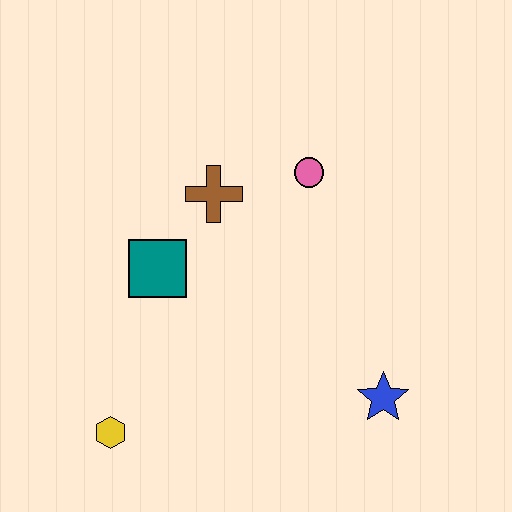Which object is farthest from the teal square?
The blue star is farthest from the teal square.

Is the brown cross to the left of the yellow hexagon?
No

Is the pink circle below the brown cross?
No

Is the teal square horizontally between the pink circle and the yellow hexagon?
Yes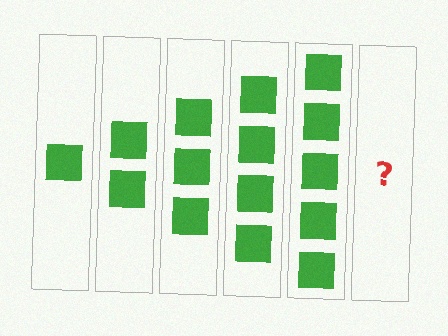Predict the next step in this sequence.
The next step is 6 squares.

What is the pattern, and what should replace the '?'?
The pattern is that each step adds one more square. The '?' should be 6 squares.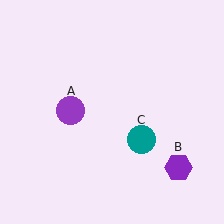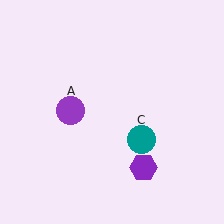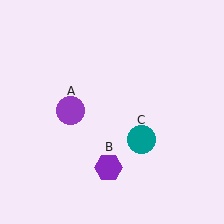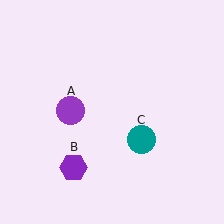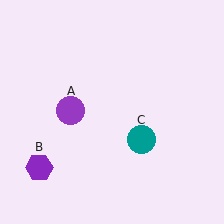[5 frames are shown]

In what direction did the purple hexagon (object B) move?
The purple hexagon (object B) moved left.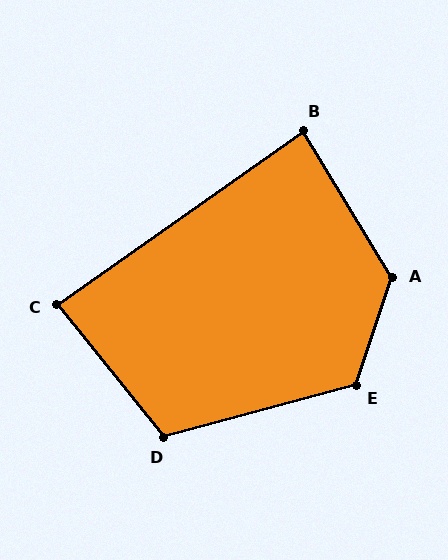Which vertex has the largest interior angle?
A, at approximately 130 degrees.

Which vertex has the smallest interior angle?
B, at approximately 86 degrees.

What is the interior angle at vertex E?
Approximately 124 degrees (obtuse).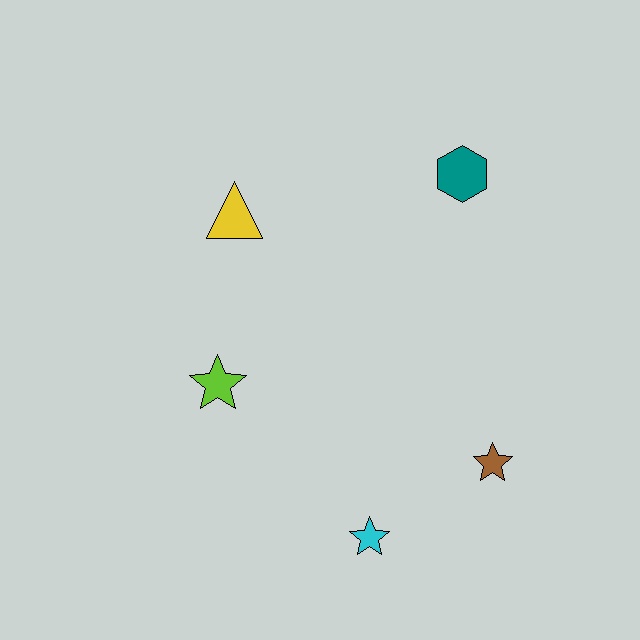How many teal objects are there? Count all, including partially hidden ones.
There is 1 teal object.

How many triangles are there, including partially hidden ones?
There is 1 triangle.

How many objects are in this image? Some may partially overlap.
There are 5 objects.